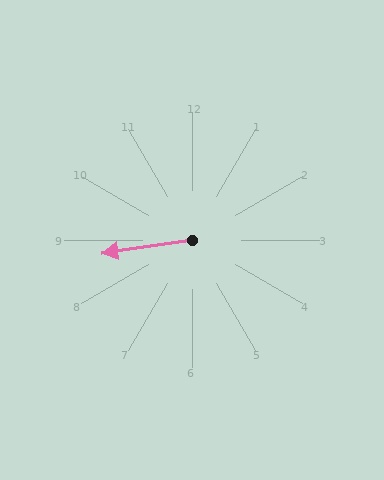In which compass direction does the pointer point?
West.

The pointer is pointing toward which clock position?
Roughly 9 o'clock.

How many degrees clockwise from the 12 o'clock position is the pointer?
Approximately 262 degrees.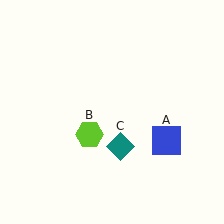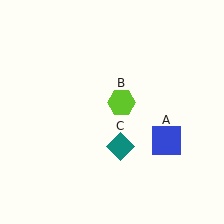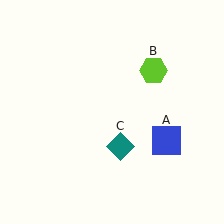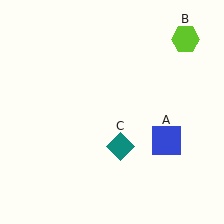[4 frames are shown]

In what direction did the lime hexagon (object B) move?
The lime hexagon (object B) moved up and to the right.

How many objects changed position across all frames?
1 object changed position: lime hexagon (object B).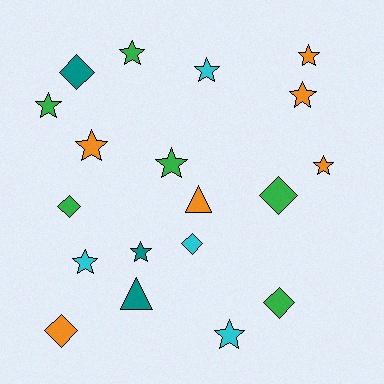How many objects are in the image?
There are 19 objects.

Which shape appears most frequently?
Star, with 11 objects.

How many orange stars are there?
There are 4 orange stars.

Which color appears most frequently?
Green, with 6 objects.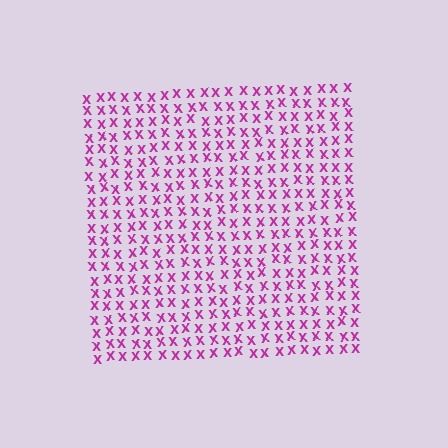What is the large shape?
The large shape is a square.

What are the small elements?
The small elements are letter X's.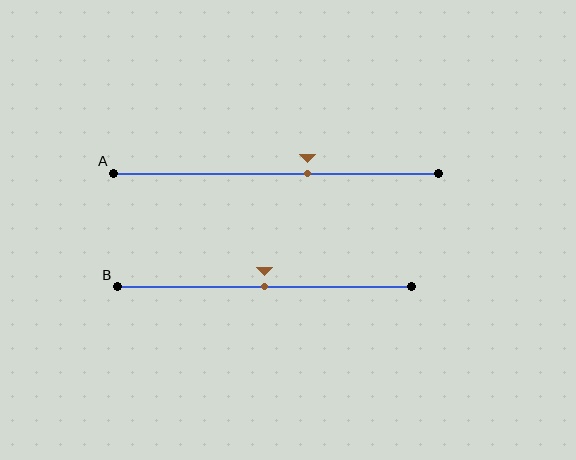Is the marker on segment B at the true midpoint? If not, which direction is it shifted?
Yes, the marker on segment B is at the true midpoint.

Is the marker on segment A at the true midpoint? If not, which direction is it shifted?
No, the marker on segment A is shifted to the right by about 10% of the segment length.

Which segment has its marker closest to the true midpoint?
Segment B has its marker closest to the true midpoint.